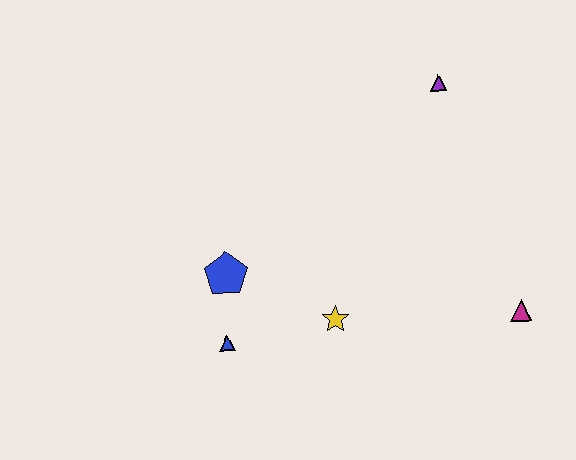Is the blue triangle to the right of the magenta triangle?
No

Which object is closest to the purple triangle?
The magenta triangle is closest to the purple triangle.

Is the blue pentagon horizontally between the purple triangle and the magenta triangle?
No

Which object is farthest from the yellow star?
The purple triangle is farthest from the yellow star.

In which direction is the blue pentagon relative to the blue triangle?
The blue pentagon is above the blue triangle.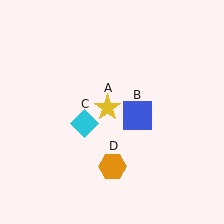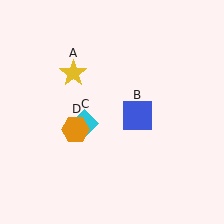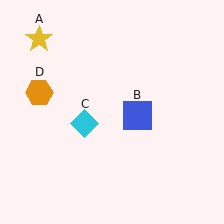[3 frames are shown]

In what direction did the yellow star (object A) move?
The yellow star (object A) moved up and to the left.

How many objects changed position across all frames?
2 objects changed position: yellow star (object A), orange hexagon (object D).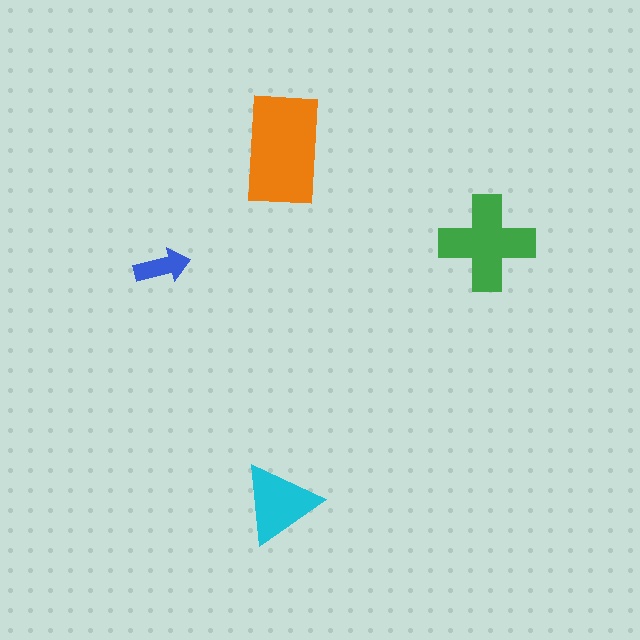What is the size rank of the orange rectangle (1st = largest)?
1st.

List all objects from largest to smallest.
The orange rectangle, the green cross, the cyan triangle, the blue arrow.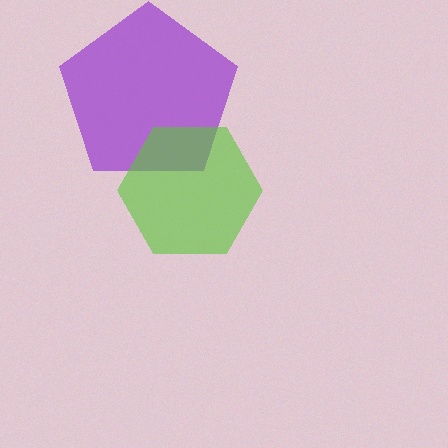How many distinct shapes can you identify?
There are 2 distinct shapes: a purple pentagon, a lime hexagon.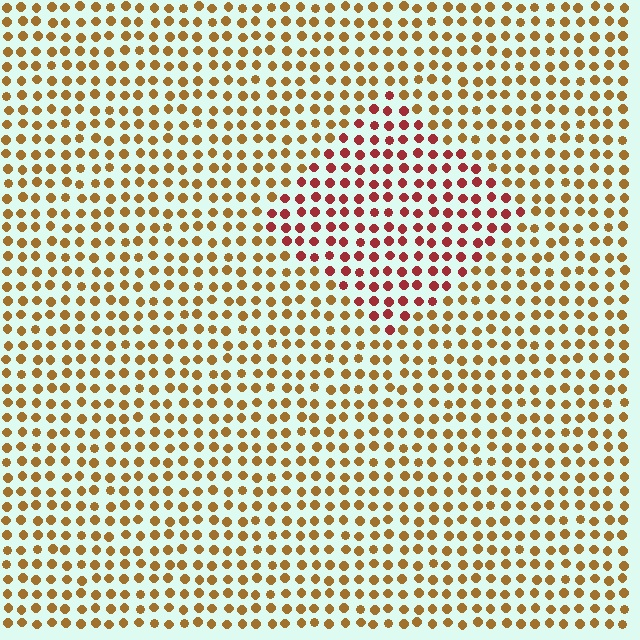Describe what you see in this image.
The image is filled with small brown elements in a uniform arrangement. A diamond-shaped region is visible where the elements are tinted to a slightly different hue, forming a subtle color boundary.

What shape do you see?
I see a diamond.